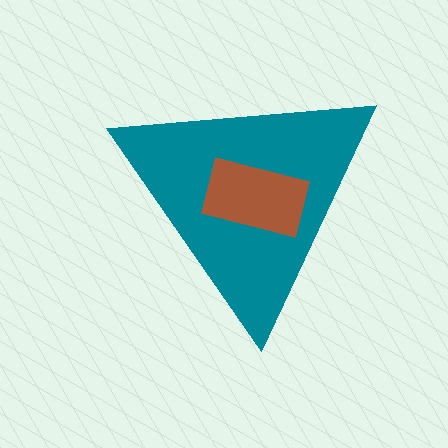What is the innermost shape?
The brown rectangle.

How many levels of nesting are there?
2.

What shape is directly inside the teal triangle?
The brown rectangle.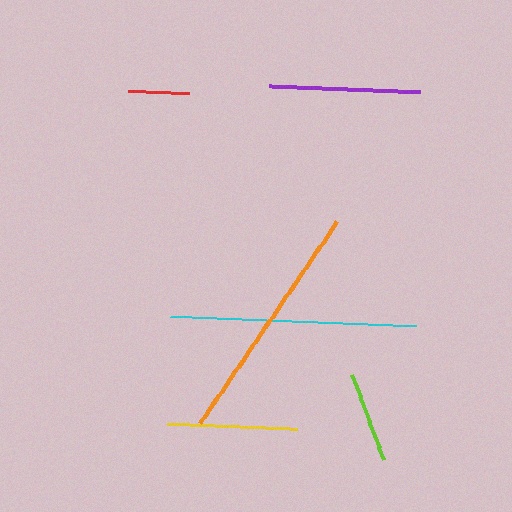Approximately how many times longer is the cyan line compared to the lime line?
The cyan line is approximately 2.7 times the length of the lime line.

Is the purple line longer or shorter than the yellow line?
The purple line is longer than the yellow line.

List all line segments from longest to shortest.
From longest to shortest: cyan, orange, purple, yellow, lime, red.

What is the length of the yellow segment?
The yellow segment is approximately 130 pixels long.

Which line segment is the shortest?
The red line is the shortest at approximately 61 pixels.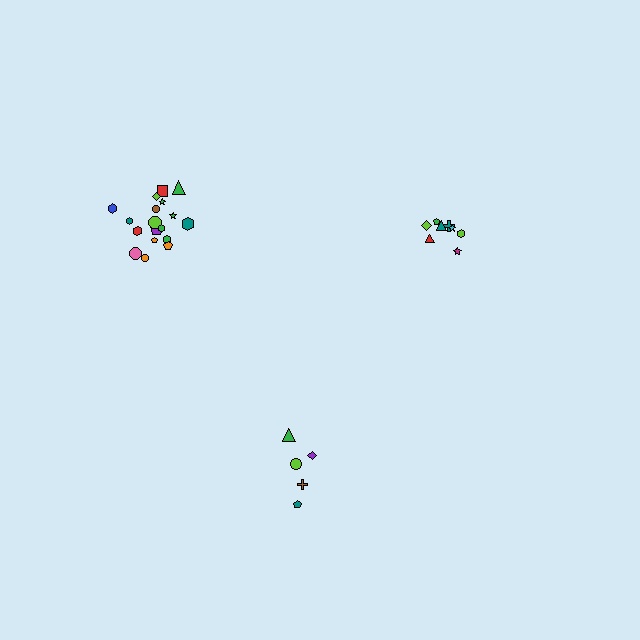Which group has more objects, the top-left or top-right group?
The top-left group.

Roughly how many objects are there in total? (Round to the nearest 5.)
Roughly 30 objects in total.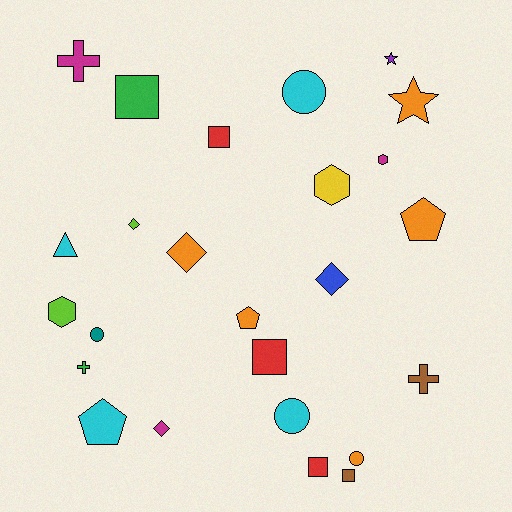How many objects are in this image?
There are 25 objects.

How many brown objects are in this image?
There are 2 brown objects.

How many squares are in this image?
There are 5 squares.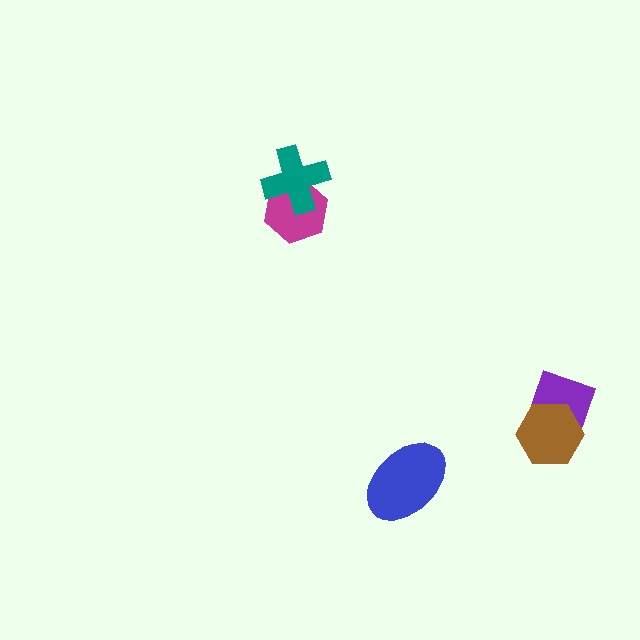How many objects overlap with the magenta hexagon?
1 object overlaps with the magenta hexagon.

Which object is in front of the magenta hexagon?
The teal cross is in front of the magenta hexagon.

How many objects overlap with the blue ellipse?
0 objects overlap with the blue ellipse.